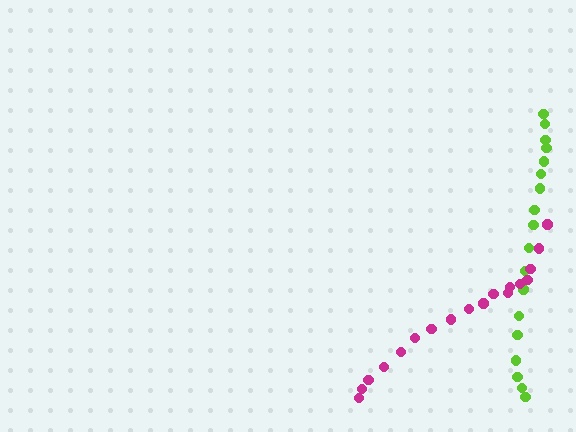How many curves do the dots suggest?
There are 2 distinct paths.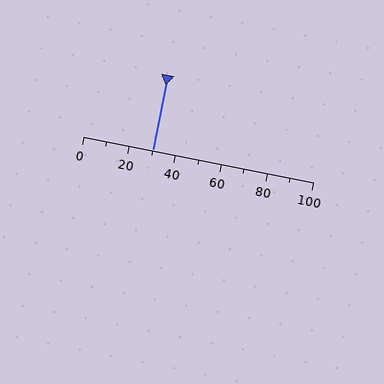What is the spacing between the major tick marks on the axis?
The major ticks are spaced 20 apart.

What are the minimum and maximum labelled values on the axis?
The axis runs from 0 to 100.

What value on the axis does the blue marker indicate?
The marker indicates approximately 30.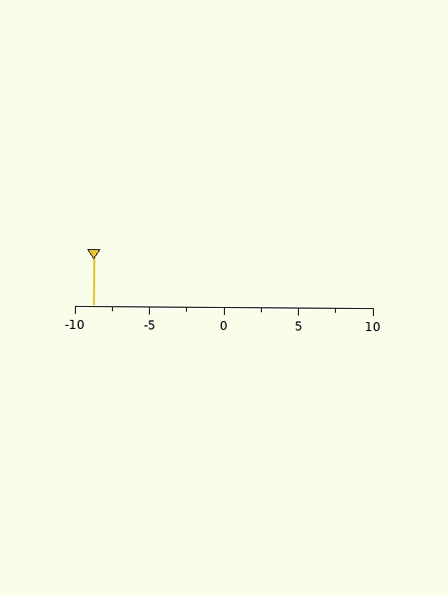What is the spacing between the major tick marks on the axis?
The major ticks are spaced 5 apart.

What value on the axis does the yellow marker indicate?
The marker indicates approximately -8.8.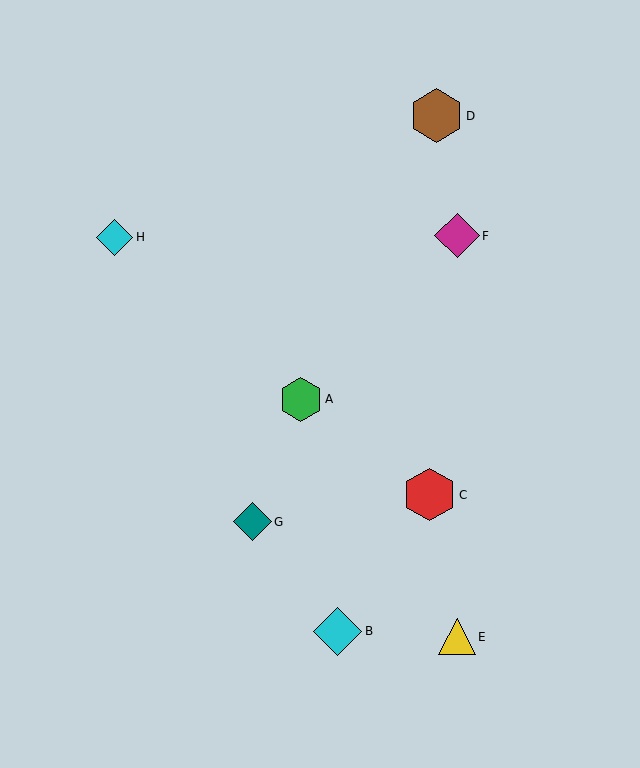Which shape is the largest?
The brown hexagon (labeled D) is the largest.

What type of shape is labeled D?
Shape D is a brown hexagon.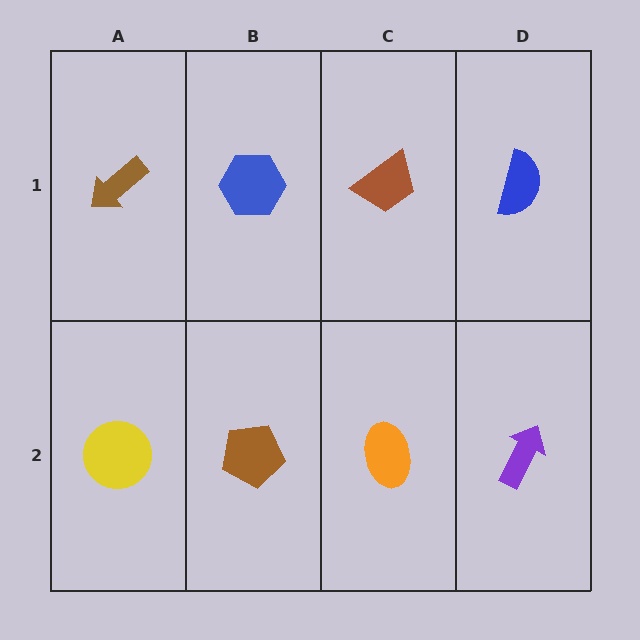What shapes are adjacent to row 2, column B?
A blue hexagon (row 1, column B), a yellow circle (row 2, column A), an orange ellipse (row 2, column C).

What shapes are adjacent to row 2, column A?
A brown arrow (row 1, column A), a brown pentagon (row 2, column B).